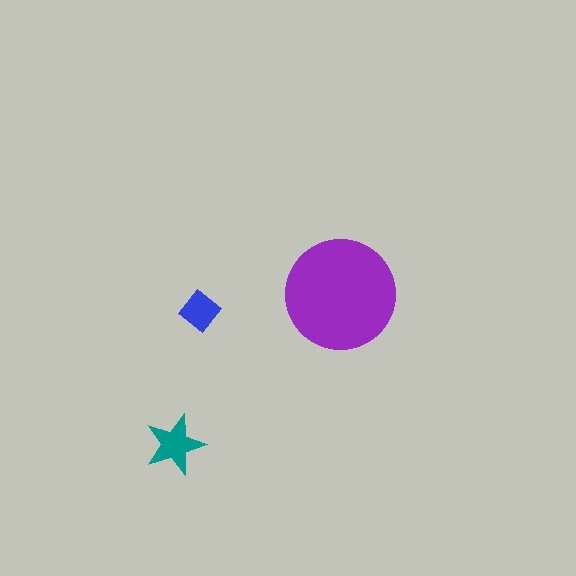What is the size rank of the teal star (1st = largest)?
2nd.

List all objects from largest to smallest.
The purple circle, the teal star, the blue diamond.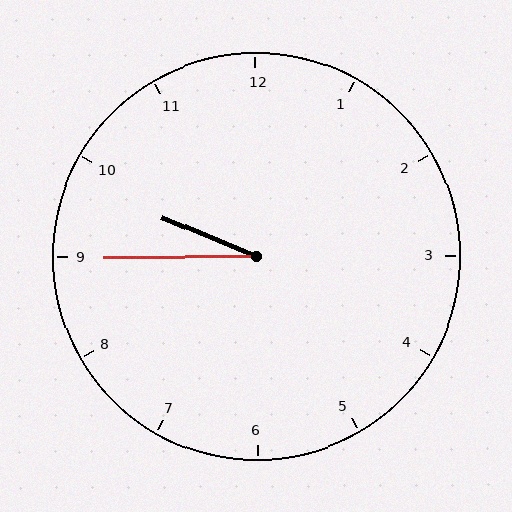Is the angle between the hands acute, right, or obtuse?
It is acute.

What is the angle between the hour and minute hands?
Approximately 22 degrees.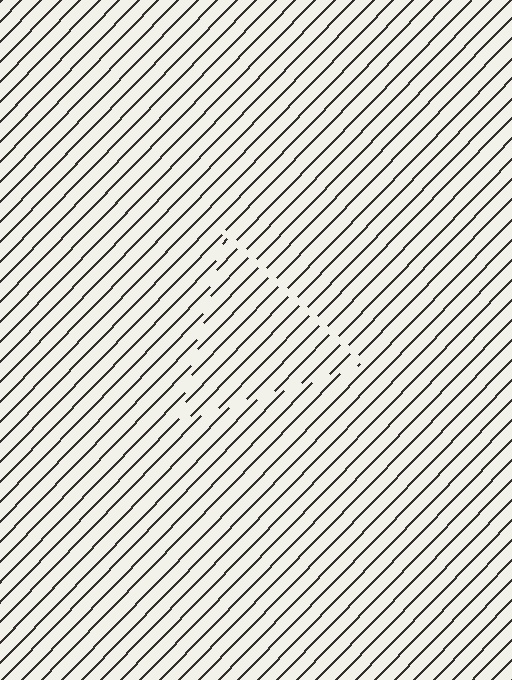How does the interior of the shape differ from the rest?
The interior of the shape contains the same grating, shifted by half a period — the contour is defined by the phase discontinuity where line-ends from the inner and outer gratings abut.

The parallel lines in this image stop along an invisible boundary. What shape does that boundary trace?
An illusory triangle. The interior of the shape contains the same grating, shifted by half a period — the contour is defined by the phase discontinuity where line-ends from the inner and outer gratings abut.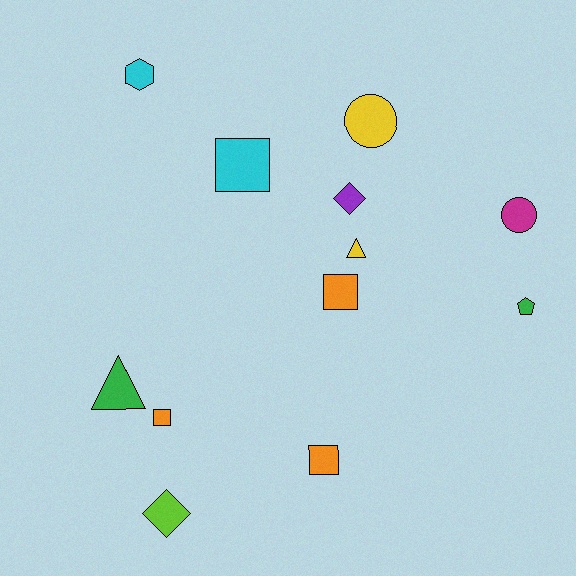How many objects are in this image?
There are 12 objects.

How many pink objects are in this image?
There are no pink objects.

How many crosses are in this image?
There are no crosses.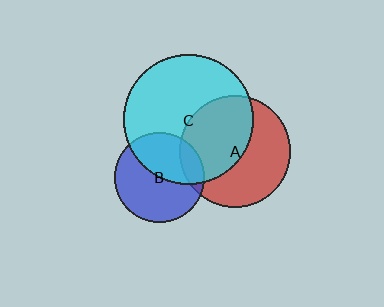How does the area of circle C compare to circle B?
Approximately 2.1 times.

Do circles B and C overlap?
Yes.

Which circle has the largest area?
Circle C (cyan).